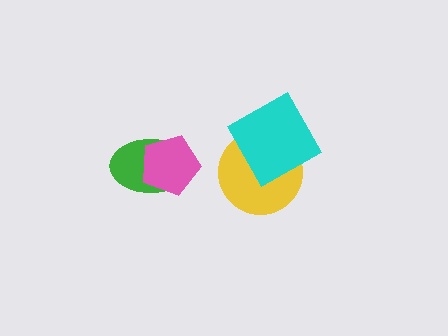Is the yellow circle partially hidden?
Yes, it is partially covered by another shape.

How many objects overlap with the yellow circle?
1 object overlaps with the yellow circle.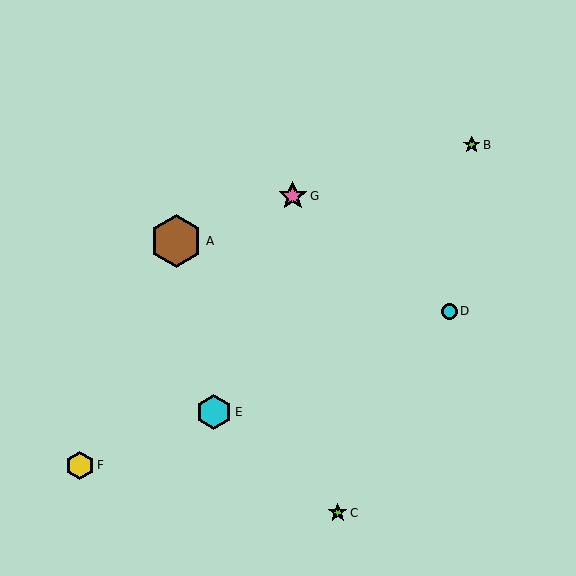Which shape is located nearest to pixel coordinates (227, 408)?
The cyan hexagon (labeled E) at (214, 412) is nearest to that location.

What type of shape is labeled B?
Shape B is a lime star.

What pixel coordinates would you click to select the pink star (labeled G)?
Click at (293, 196) to select the pink star G.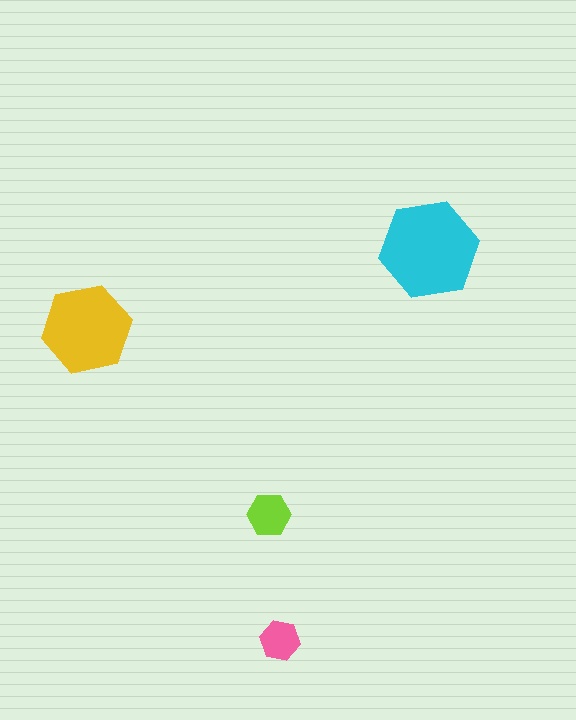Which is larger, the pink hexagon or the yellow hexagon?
The yellow one.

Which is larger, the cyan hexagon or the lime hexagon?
The cyan one.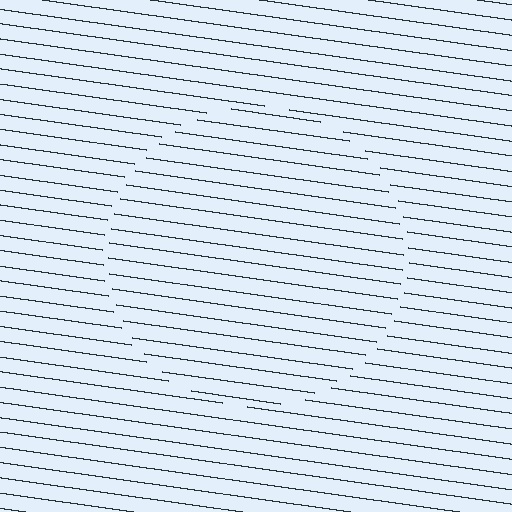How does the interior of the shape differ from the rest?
The interior of the shape contains the same grating, shifted by half a period — the contour is defined by the phase discontinuity where line-ends from the inner and outer gratings abut.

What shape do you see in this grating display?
An illusory circle. The interior of the shape contains the same grating, shifted by half a period — the contour is defined by the phase discontinuity where line-ends from the inner and outer gratings abut.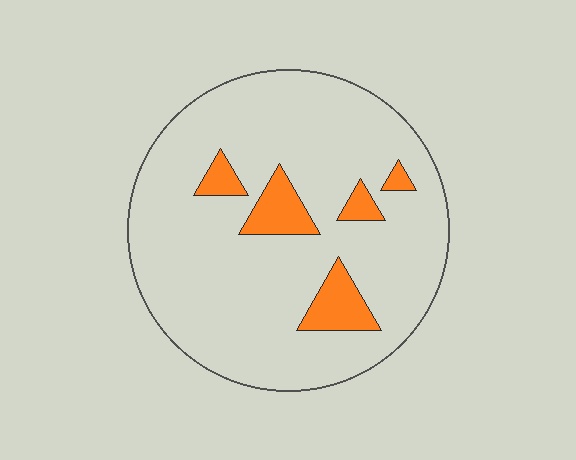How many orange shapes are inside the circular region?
5.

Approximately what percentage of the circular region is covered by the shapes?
Approximately 10%.